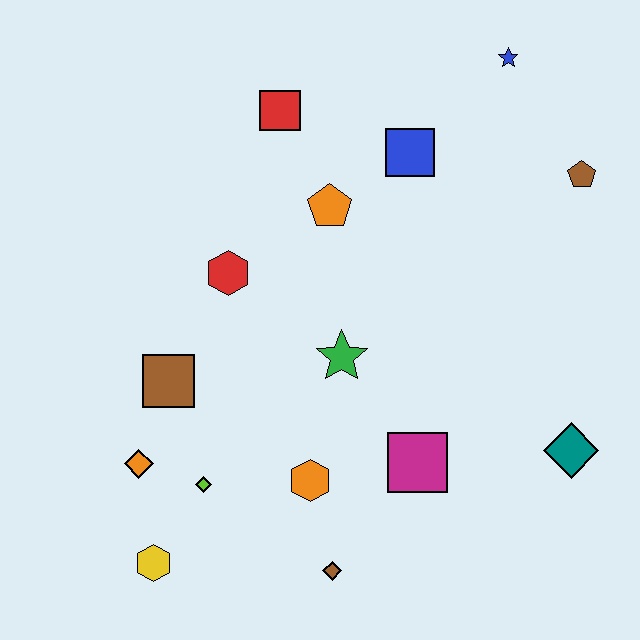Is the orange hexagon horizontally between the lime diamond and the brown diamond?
Yes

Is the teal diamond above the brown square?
No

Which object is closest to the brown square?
The orange diamond is closest to the brown square.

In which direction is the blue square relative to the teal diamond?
The blue square is above the teal diamond.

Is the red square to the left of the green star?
Yes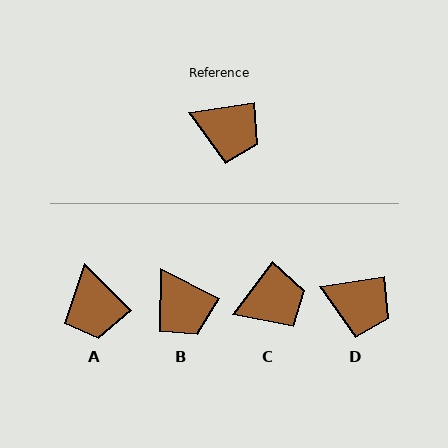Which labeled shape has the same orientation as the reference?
D.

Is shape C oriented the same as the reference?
No, it is off by about 43 degrees.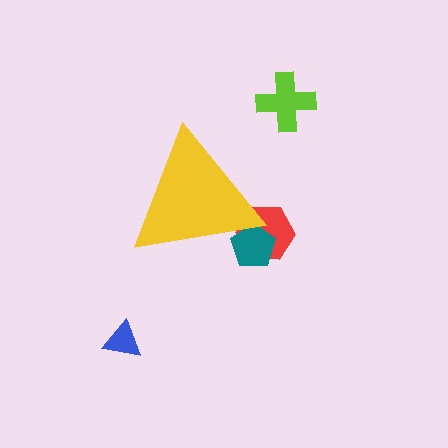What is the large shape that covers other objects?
A yellow triangle.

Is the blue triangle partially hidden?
No, the blue triangle is fully visible.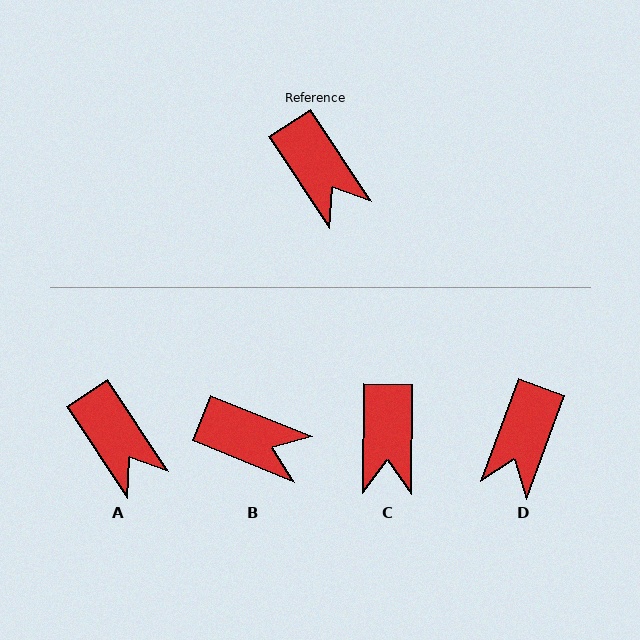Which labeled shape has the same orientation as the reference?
A.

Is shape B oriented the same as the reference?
No, it is off by about 34 degrees.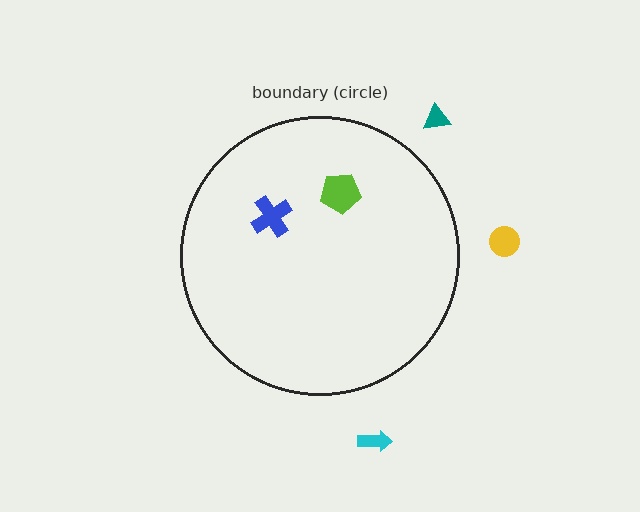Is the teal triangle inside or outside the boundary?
Outside.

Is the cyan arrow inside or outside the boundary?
Outside.